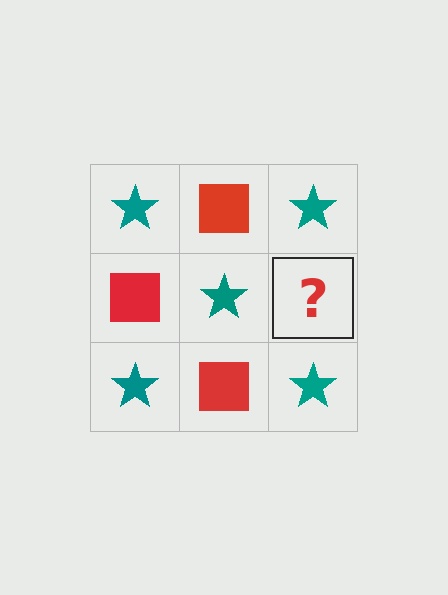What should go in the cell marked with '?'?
The missing cell should contain a red square.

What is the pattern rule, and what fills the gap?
The rule is that it alternates teal star and red square in a checkerboard pattern. The gap should be filled with a red square.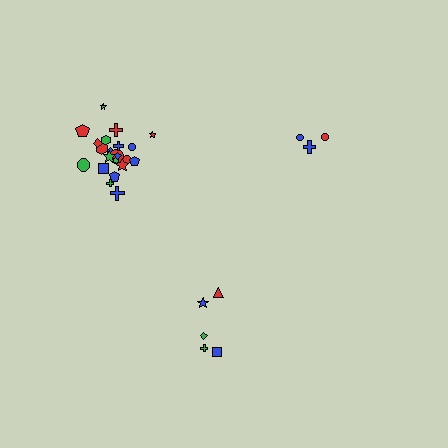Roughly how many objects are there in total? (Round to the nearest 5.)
Roughly 30 objects in total.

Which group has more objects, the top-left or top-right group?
The top-left group.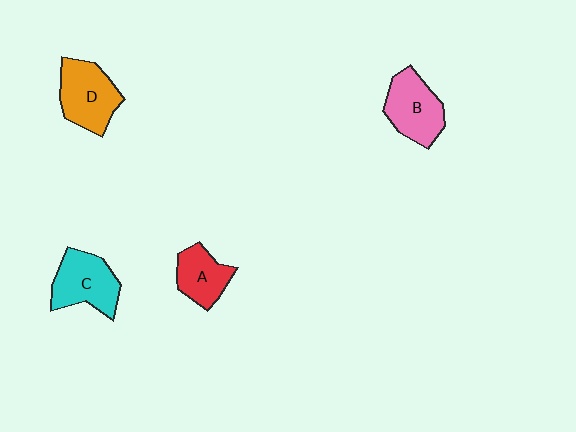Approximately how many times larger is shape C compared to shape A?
Approximately 1.3 times.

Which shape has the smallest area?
Shape A (red).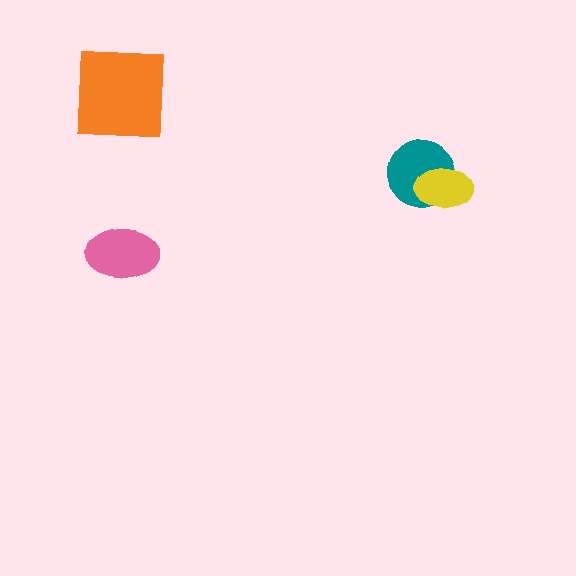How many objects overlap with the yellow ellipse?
1 object overlaps with the yellow ellipse.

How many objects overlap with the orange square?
0 objects overlap with the orange square.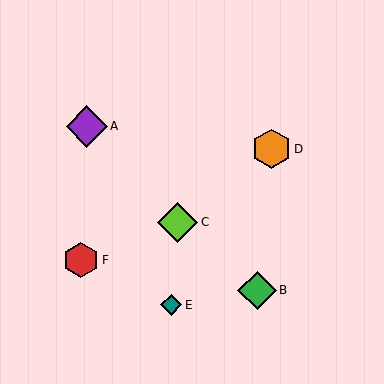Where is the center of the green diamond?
The center of the green diamond is at (257, 290).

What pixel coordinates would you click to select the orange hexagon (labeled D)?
Click at (272, 149) to select the orange hexagon D.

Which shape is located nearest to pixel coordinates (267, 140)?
The orange hexagon (labeled D) at (272, 149) is nearest to that location.